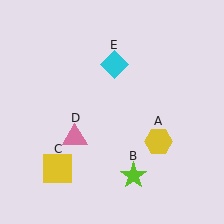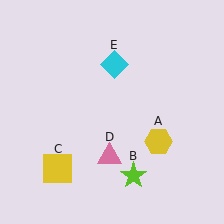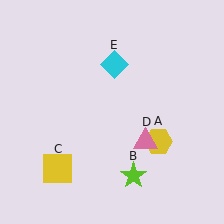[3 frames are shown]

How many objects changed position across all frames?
1 object changed position: pink triangle (object D).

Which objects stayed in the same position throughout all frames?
Yellow hexagon (object A) and lime star (object B) and yellow square (object C) and cyan diamond (object E) remained stationary.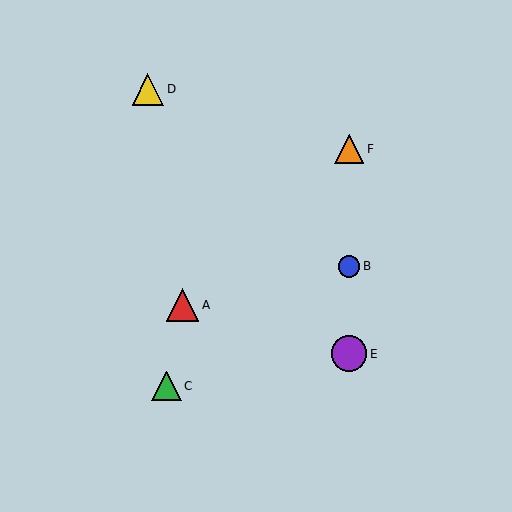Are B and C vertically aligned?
No, B is at x≈349 and C is at x≈167.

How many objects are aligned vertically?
3 objects (B, E, F) are aligned vertically.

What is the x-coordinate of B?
Object B is at x≈349.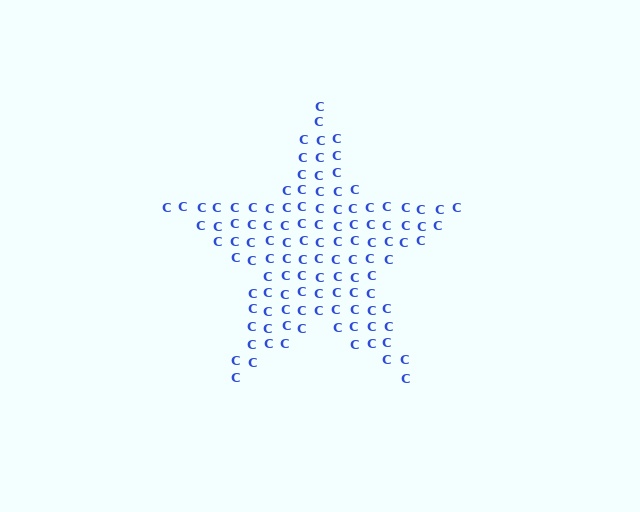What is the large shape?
The large shape is a star.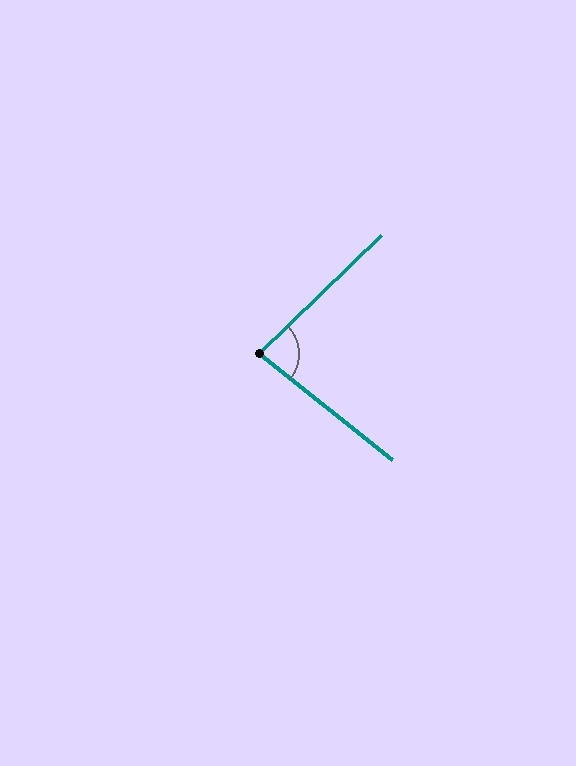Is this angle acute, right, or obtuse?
It is acute.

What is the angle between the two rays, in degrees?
Approximately 82 degrees.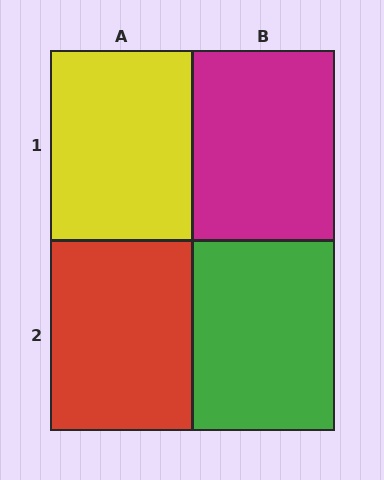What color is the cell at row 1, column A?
Yellow.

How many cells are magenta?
1 cell is magenta.